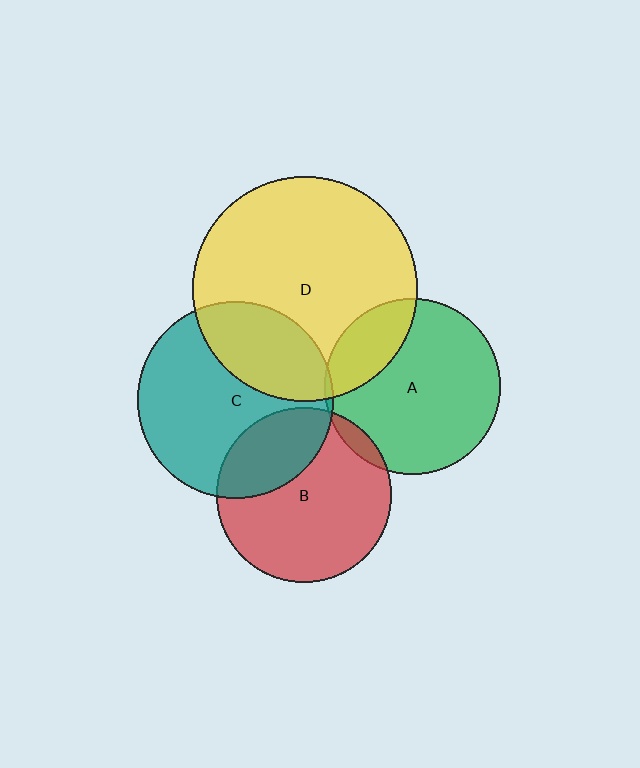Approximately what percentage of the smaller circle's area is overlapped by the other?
Approximately 5%.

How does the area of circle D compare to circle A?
Approximately 1.6 times.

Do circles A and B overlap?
Yes.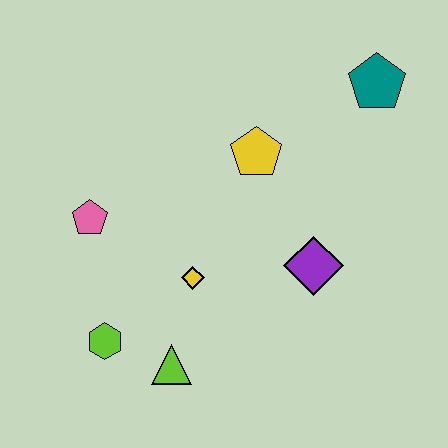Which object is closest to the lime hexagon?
The lime triangle is closest to the lime hexagon.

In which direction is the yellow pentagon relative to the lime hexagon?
The yellow pentagon is above the lime hexagon.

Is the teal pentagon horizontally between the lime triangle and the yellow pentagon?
No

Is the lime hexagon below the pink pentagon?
Yes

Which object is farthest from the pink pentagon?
The teal pentagon is farthest from the pink pentagon.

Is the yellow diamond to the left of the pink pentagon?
No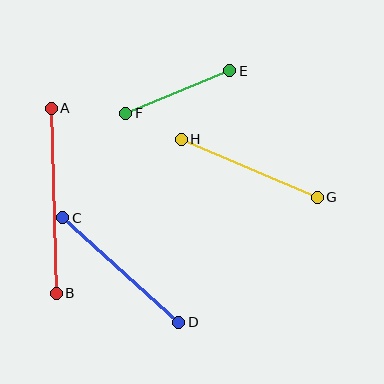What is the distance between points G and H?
The distance is approximately 148 pixels.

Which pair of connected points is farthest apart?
Points A and B are farthest apart.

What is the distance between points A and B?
The distance is approximately 185 pixels.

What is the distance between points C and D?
The distance is approximately 156 pixels.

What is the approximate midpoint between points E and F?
The midpoint is at approximately (178, 92) pixels.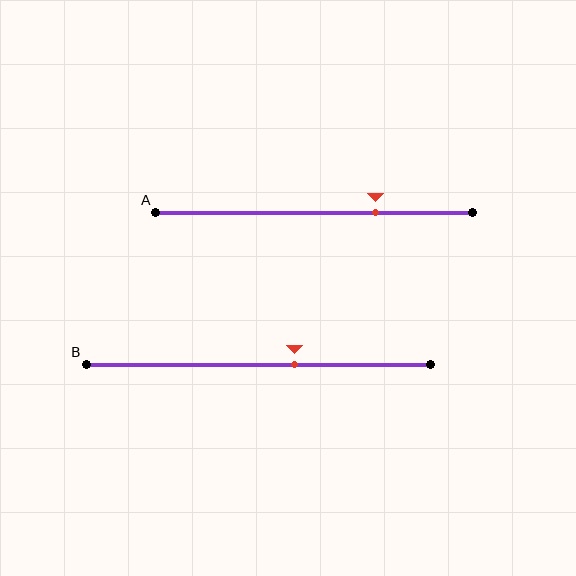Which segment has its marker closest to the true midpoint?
Segment B has its marker closest to the true midpoint.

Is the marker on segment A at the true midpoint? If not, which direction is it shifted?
No, the marker on segment A is shifted to the right by about 19% of the segment length.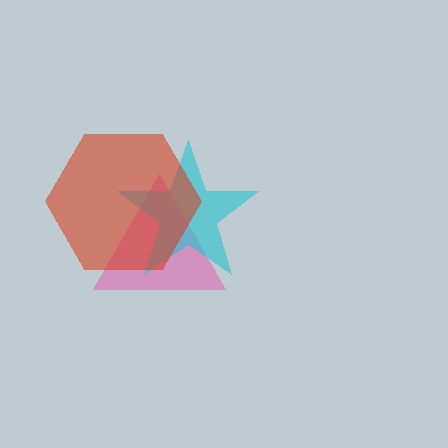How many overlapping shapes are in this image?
There are 3 overlapping shapes in the image.